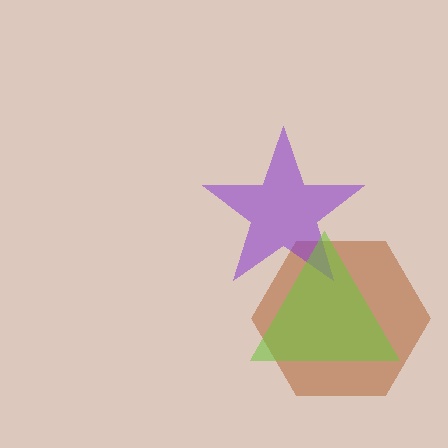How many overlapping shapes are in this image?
There are 3 overlapping shapes in the image.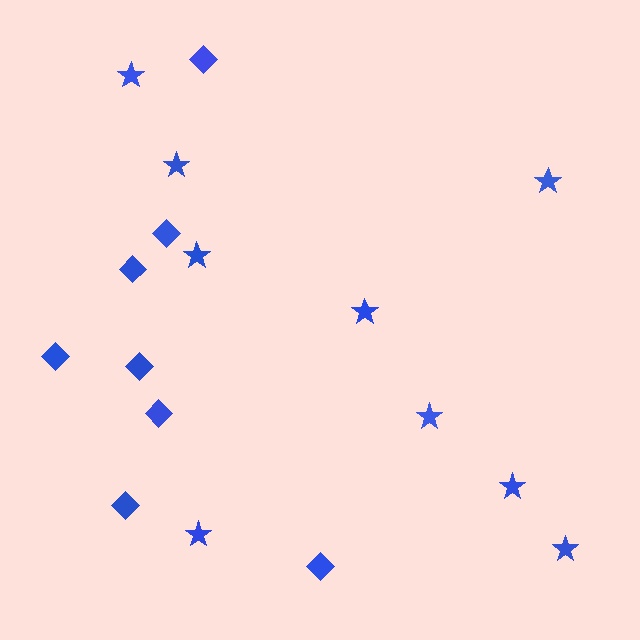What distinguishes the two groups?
There are 2 groups: one group of diamonds (8) and one group of stars (9).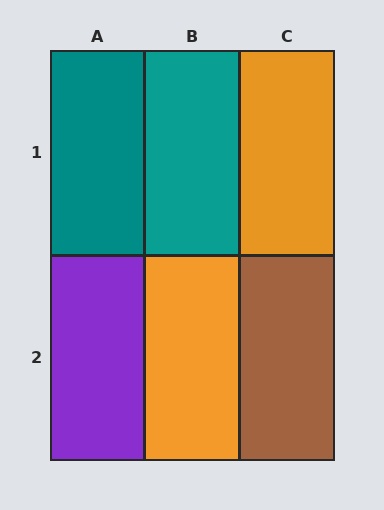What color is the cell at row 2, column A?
Purple.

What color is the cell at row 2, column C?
Brown.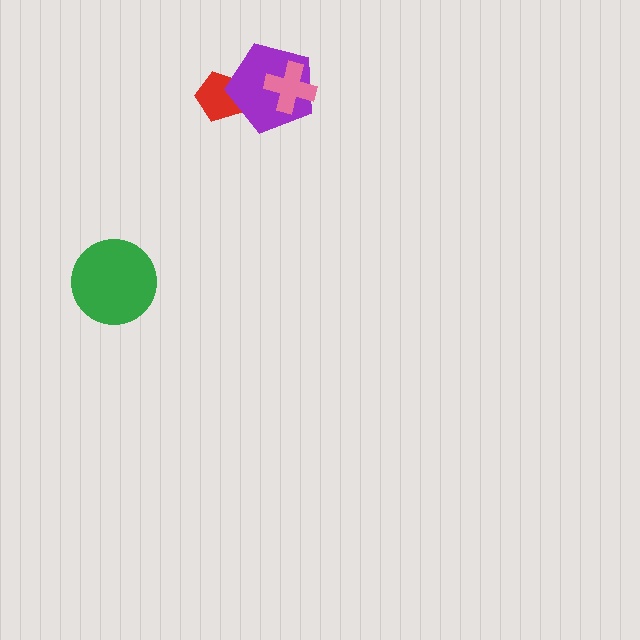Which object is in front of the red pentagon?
The purple pentagon is in front of the red pentagon.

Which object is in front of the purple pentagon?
The pink cross is in front of the purple pentagon.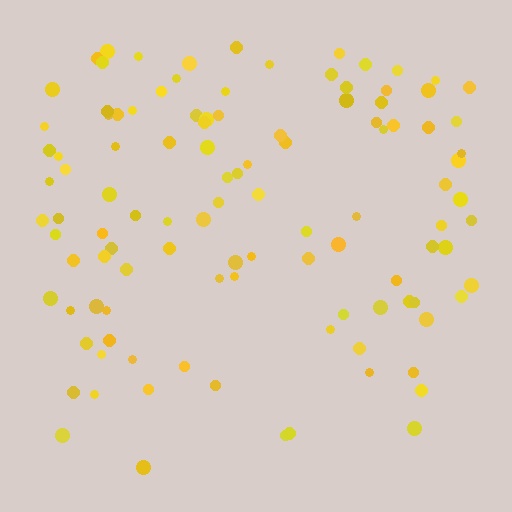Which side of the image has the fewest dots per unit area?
The bottom.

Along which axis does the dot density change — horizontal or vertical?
Vertical.